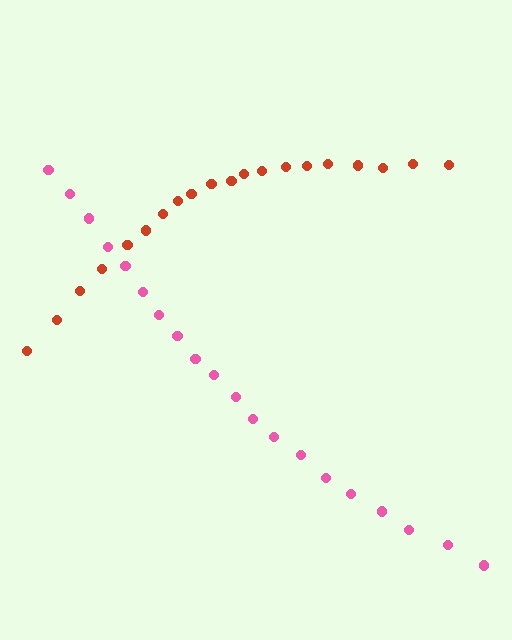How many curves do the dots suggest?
There are 2 distinct paths.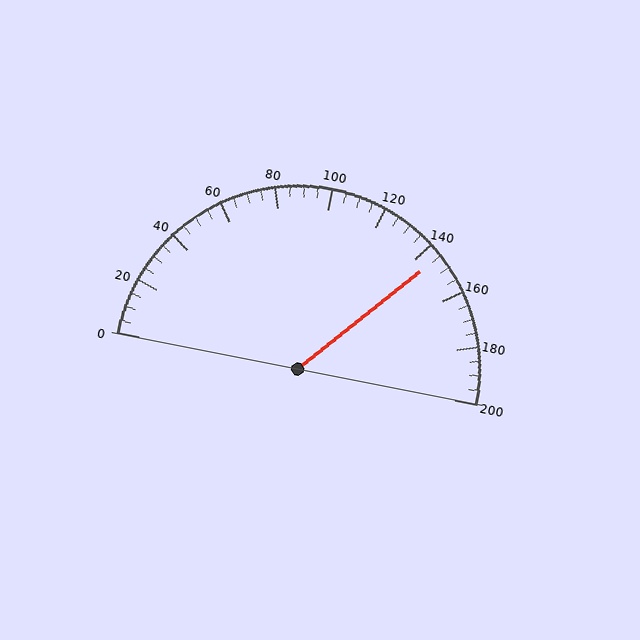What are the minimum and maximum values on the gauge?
The gauge ranges from 0 to 200.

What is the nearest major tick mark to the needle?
The nearest major tick mark is 140.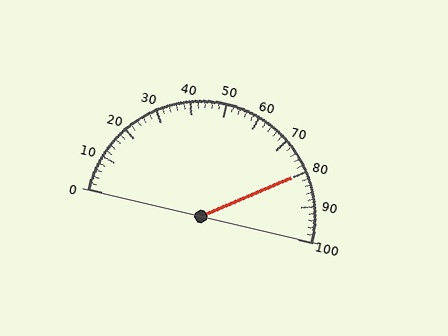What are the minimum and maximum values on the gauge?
The gauge ranges from 0 to 100.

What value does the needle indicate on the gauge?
The needle indicates approximately 80.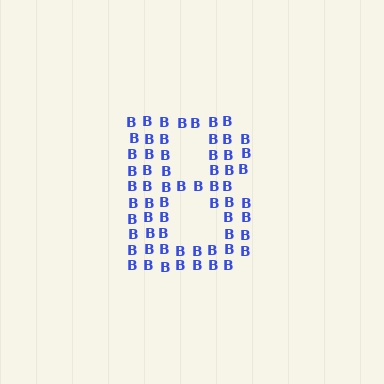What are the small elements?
The small elements are letter B's.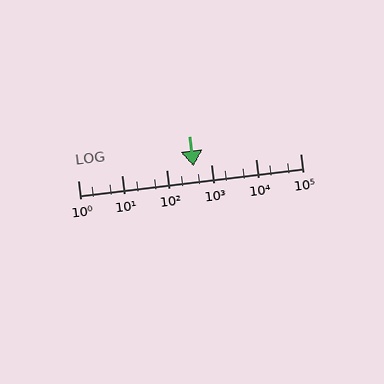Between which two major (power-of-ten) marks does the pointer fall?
The pointer is between 100 and 1000.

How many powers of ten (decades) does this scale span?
The scale spans 5 decades, from 1 to 100000.